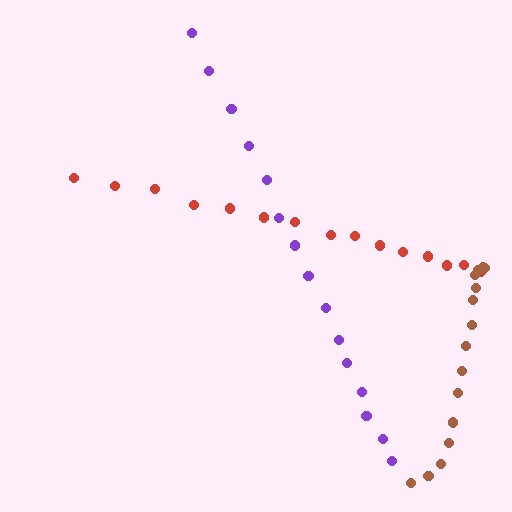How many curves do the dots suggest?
There are 3 distinct paths.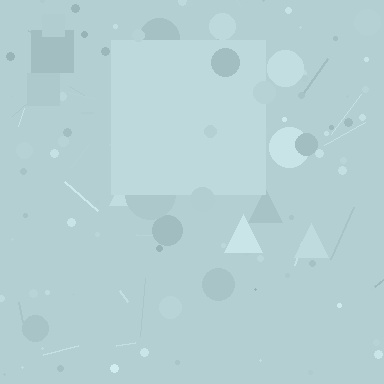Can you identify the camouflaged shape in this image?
The camouflaged shape is a square.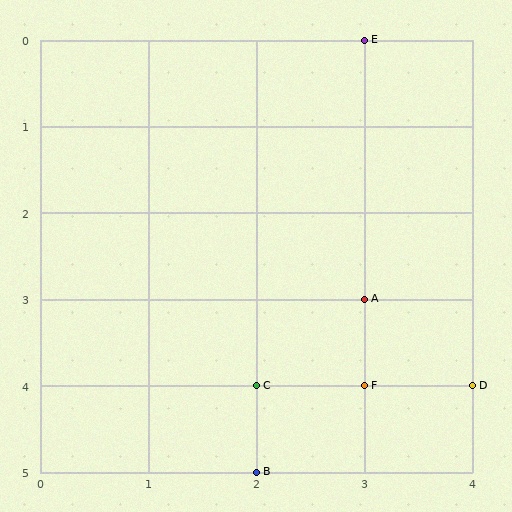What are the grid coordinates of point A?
Point A is at grid coordinates (3, 3).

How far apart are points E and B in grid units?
Points E and B are 1 column and 5 rows apart (about 5.1 grid units diagonally).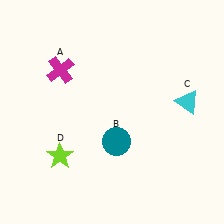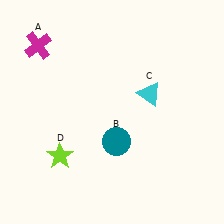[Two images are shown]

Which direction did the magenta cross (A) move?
The magenta cross (A) moved up.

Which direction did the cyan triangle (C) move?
The cyan triangle (C) moved left.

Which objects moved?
The objects that moved are: the magenta cross (A), the cyan triangle (C).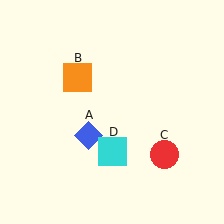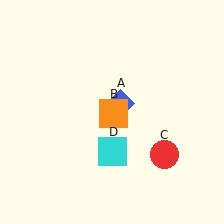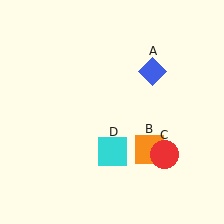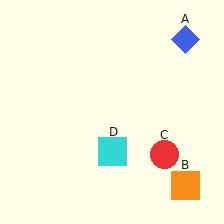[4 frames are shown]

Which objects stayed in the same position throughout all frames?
Red circle (object C) and cyan square (object D) remained stationary.